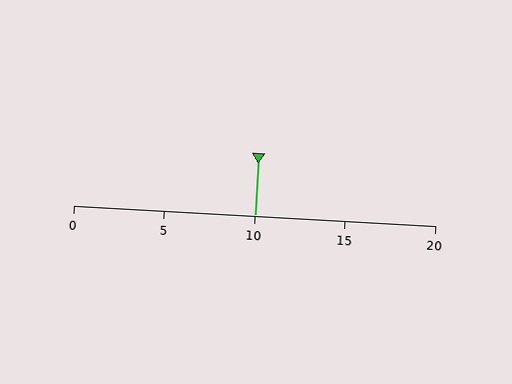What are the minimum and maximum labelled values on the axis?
The axis runs from 0 to 20.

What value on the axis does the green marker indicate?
The marker indicates approximately 10.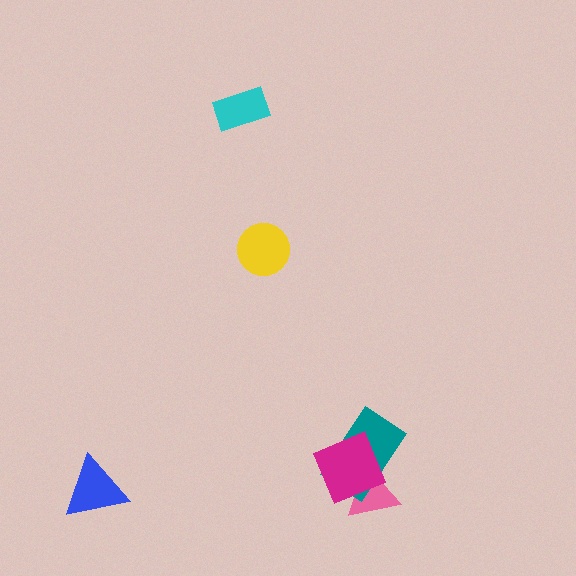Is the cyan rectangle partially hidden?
No, no other shape covers it.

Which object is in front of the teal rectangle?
The magenta square is in front of the teal rectangle.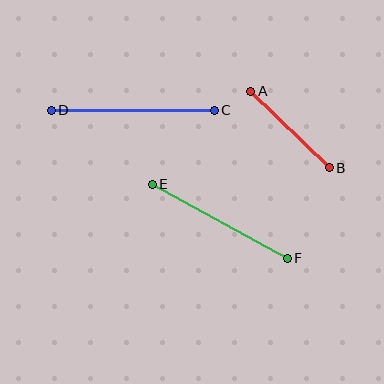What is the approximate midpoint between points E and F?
The midpoint is at approximately (220, 221) pixels.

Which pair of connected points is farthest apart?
Points C and D are farthest apart.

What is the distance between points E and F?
The distance is approximately 154 pixels.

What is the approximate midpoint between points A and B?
The midpoint is at approximately (290, 129) pixels.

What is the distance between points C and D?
The distance is approximately 163 pixels.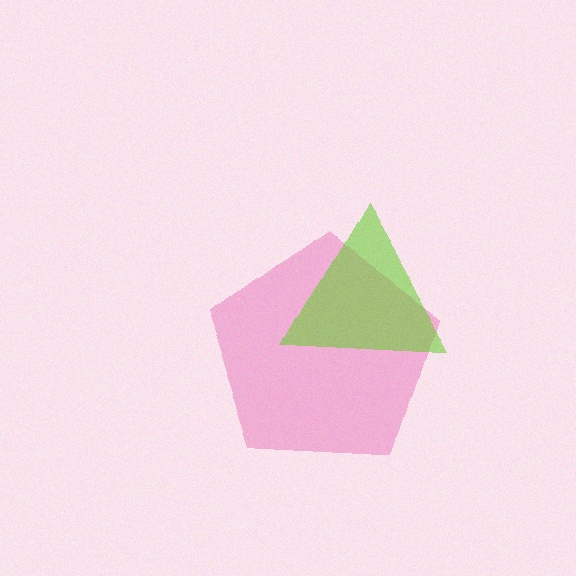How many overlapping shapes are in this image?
There are 2 overlapping shapes in the image.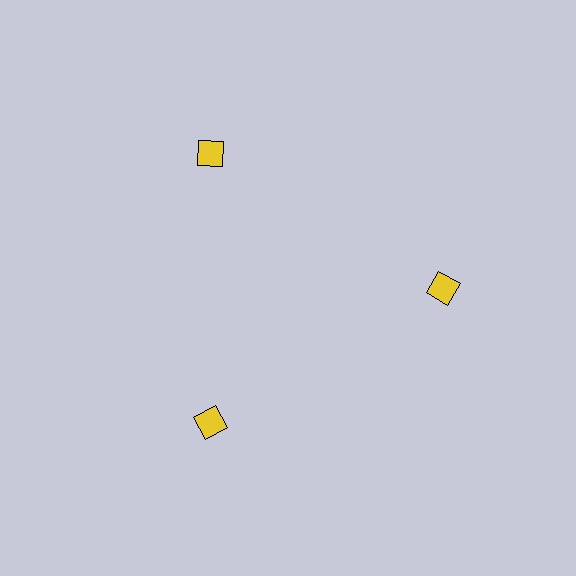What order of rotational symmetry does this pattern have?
This pattern has 3-fold rotational symmetry.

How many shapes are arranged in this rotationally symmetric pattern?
There are 3 shapes, arranged in 3 groups of 1.